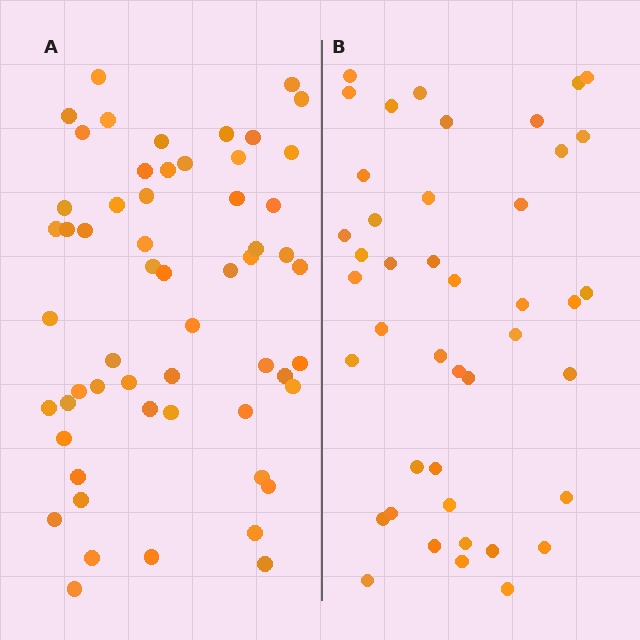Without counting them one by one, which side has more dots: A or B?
Region A (the left region) has more dots.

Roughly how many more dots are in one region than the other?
Region A has approximately 15 more dots than region B.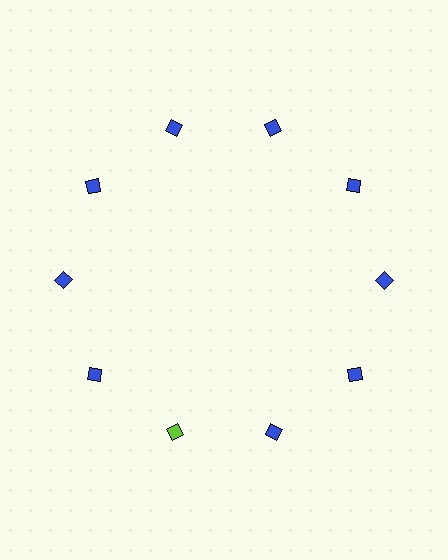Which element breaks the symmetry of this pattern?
The lime diamond at roughly the 7 o'clock position breaks the symmetry. All other shapes are blue diamonds.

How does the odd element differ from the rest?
It has a different color: lime instead of blue.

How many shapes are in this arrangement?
There are 10 shapes arranged in a ring pattern.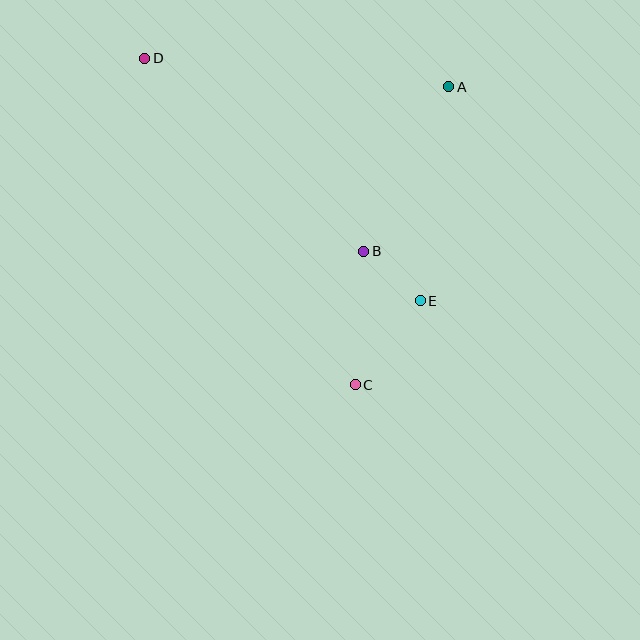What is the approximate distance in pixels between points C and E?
The distance between C and E is approximately 106 pixels.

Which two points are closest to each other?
Points B and E are closest to each other.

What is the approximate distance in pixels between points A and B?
The distance between A and B is approximately 185 pixels.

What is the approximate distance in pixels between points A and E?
The distance between A and E is approximately 216 pixels.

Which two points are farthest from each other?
Points C and D are farthest from each other.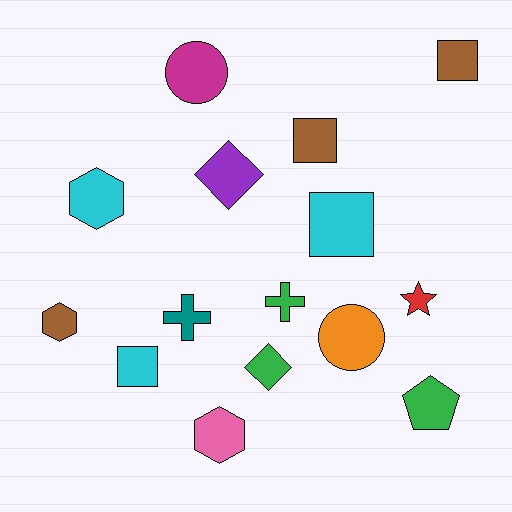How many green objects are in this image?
There are 3 green objects.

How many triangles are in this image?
There are no triangles.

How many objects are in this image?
There are 15 objects.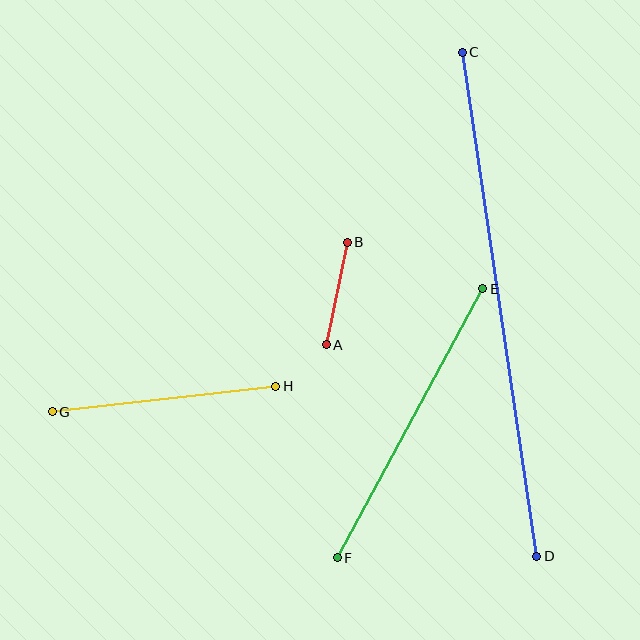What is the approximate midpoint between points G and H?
The midpoint is at approximately (164, 399) pixels.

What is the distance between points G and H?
The distance is approximately 225 pixels.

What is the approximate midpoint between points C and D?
The midpoint is at approximately (499, 304) pixels.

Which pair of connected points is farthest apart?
Points C and D are farthest apart.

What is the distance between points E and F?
The distance is approximately 306 pixels.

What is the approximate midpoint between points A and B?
The midpoint is at approximately (337, 293) pixels.